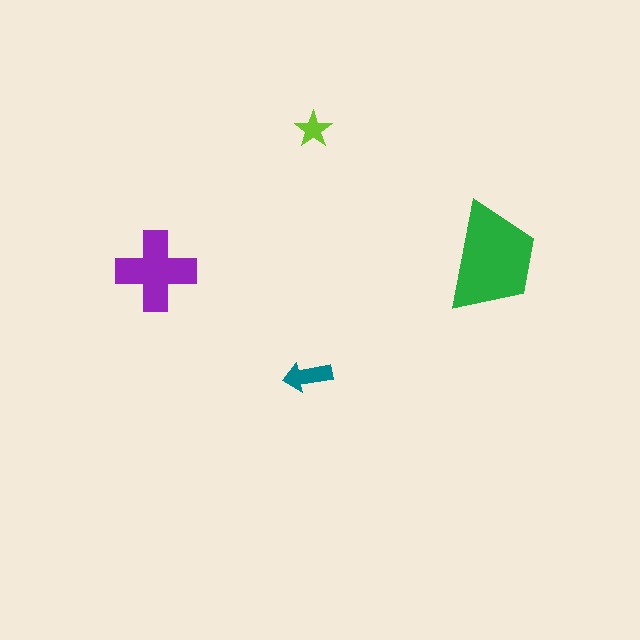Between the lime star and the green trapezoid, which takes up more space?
The green trapezoid.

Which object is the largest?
The green trapezoid.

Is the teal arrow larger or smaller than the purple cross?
Smaller.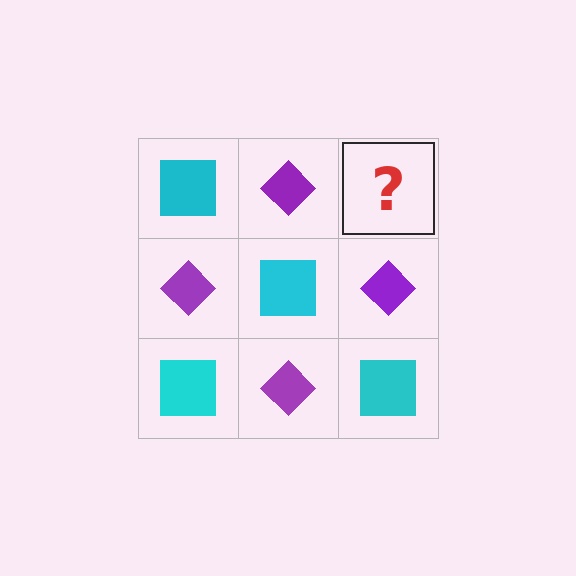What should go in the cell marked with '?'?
The missing cell should contain a cyan square.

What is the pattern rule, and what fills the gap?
The rule is that it alternates cyan square and purple diamond in a checkerboard pattern. The gap should be filled with a cyan square.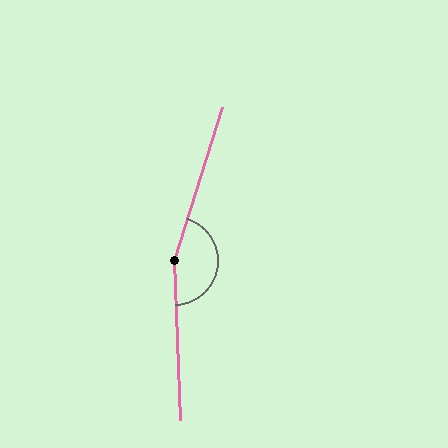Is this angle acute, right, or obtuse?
It is obtuse.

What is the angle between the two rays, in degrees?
Approximately 160 degrees.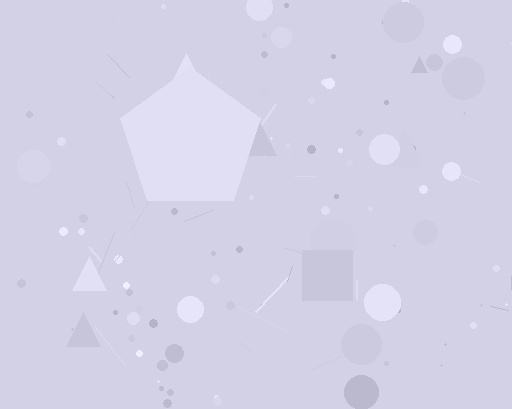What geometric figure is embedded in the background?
A pentagon is embedded in the background.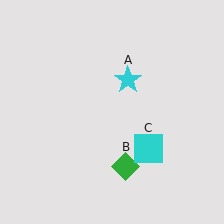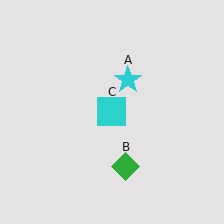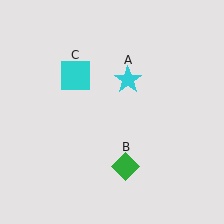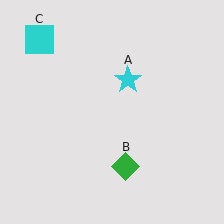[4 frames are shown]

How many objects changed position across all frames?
1 object changed position: cyan square (object C).